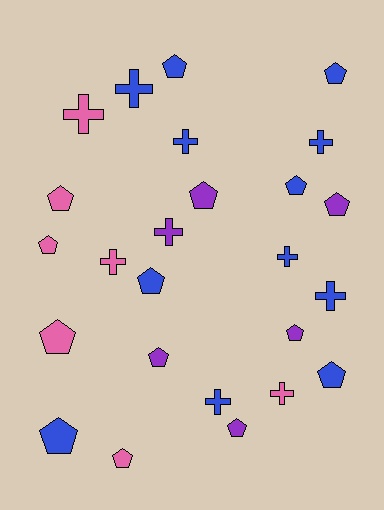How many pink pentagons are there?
There are 4 pink pentagons.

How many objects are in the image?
There are 25 objects.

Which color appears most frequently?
Blue, with 12 objects.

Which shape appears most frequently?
Pentagon, with 15 objects.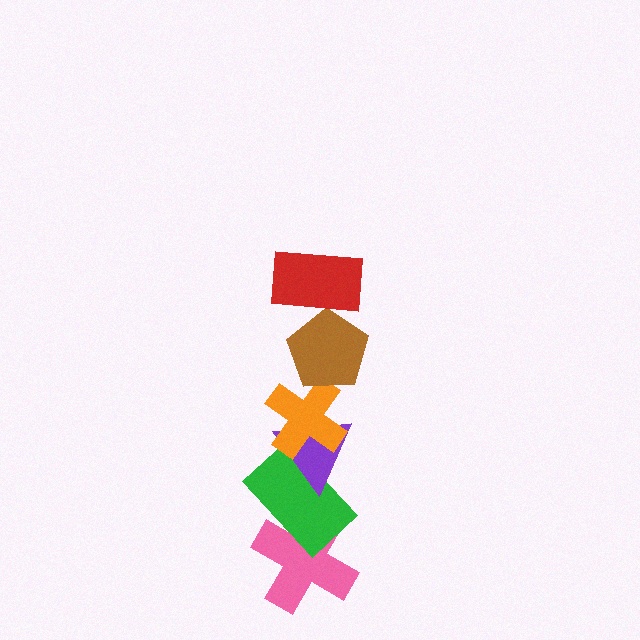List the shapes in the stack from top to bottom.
From top to bottom: the red rectangle, the brown pentagon, the orange cross, the purple triangle, the green rectangle, the pink cross.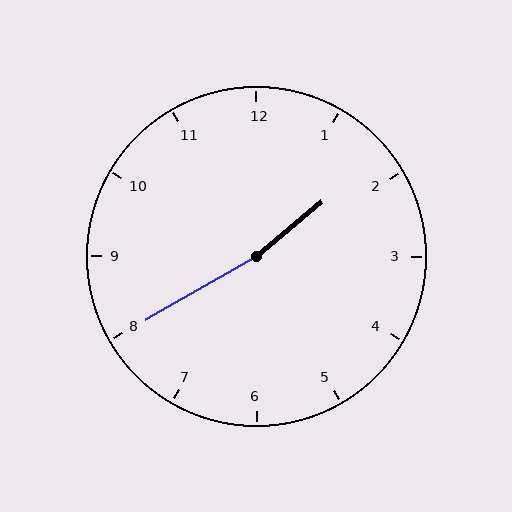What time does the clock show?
1:40.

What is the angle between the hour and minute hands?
Approximately 170 degrees.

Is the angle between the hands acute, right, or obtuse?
It is obtuse.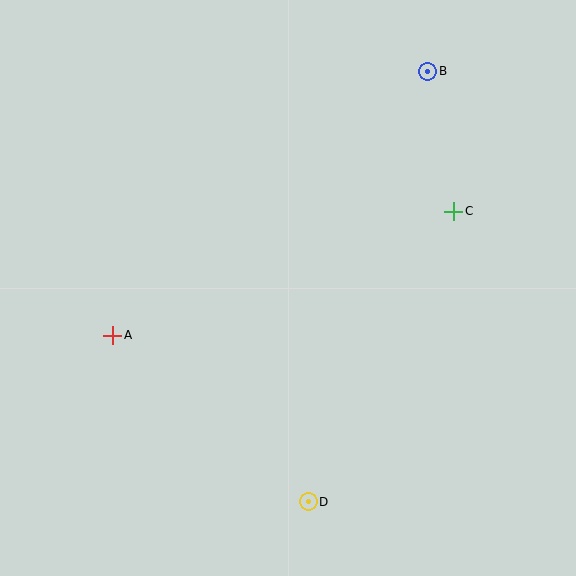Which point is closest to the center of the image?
Point A at (113, 335) is closest to the center.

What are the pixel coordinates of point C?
Point C is at (454, 211).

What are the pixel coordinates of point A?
Point A is at (113, 335).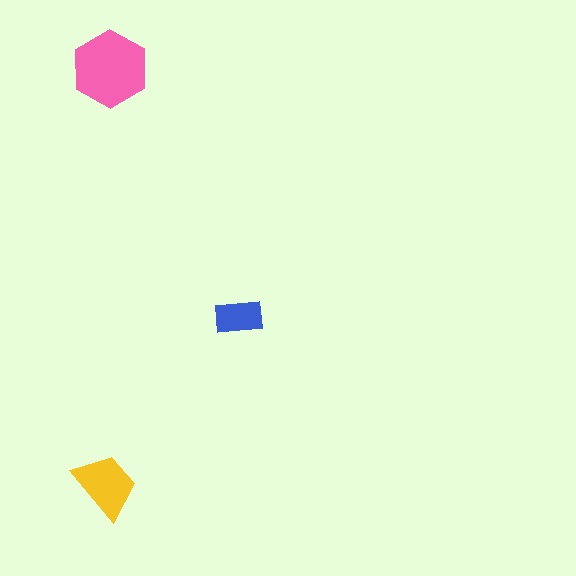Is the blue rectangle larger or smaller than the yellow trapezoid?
Smaller.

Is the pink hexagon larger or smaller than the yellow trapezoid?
Larger.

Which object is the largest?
The pink hexagon.